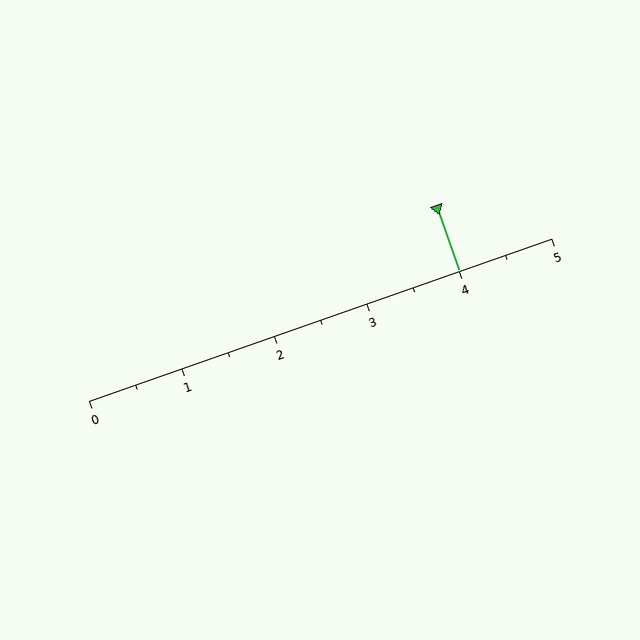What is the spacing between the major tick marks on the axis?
The major ticks are spaced 1 apart.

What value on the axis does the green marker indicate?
The marker indicates approximately 4.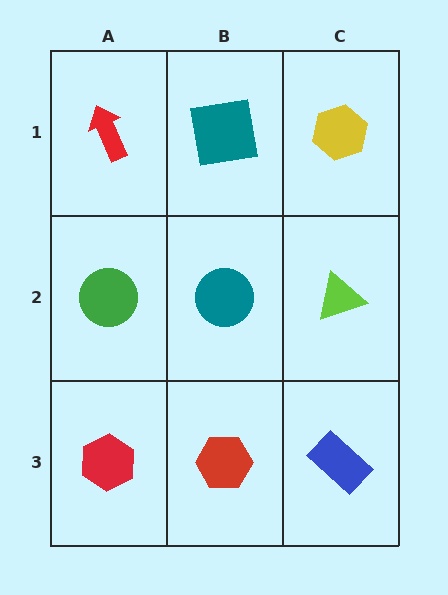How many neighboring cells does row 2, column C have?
3.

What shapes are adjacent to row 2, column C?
A yellow hexagon (row 1, column C), a blue rectangle (row 3, column C), a teal circle (row 2, column B).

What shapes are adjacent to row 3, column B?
A teal circle (row 2, column B), a red hexagon (row 3, column A), a blue rectangle (row 3, column C).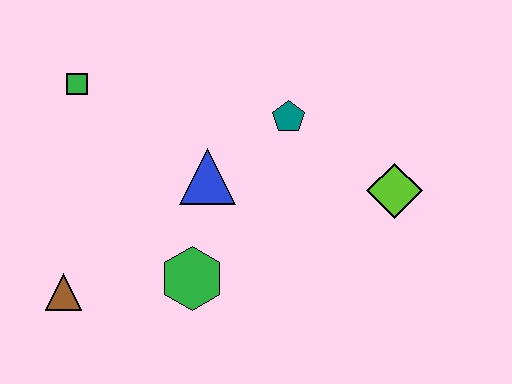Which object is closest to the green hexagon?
The blue triangle is closest to the green hexagon.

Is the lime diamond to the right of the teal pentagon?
Yes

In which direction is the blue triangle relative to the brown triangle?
The blue triangle is to the right of the brown triangle.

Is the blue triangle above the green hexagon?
Yes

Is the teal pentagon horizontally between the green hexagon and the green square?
No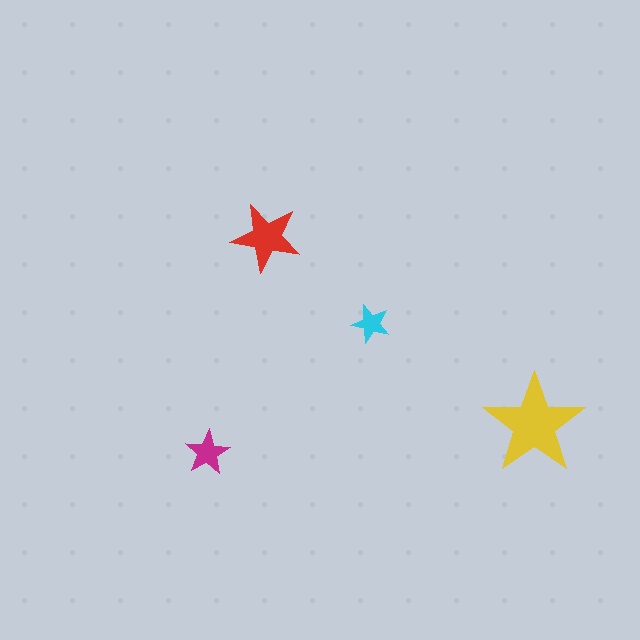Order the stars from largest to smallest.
the yellow one, the red one, the magenta one, the cyan one.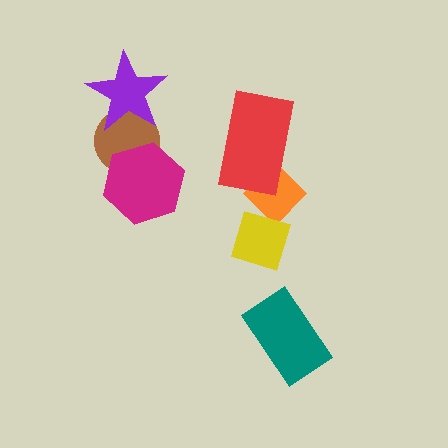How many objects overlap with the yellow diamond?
1 object overlaps with the yellow diamond.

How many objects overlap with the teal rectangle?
0 objects overlap with the teal rectangle.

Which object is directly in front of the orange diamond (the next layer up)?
The yellow diamond is directly in front of the orange diamond.